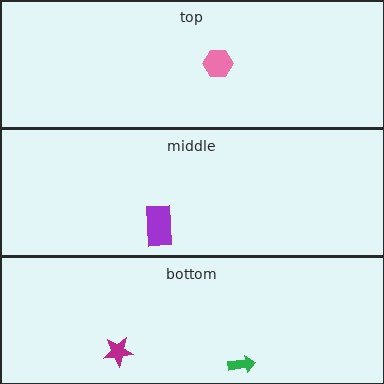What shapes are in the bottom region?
The green arrow, the magenta star.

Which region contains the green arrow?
The bottom region.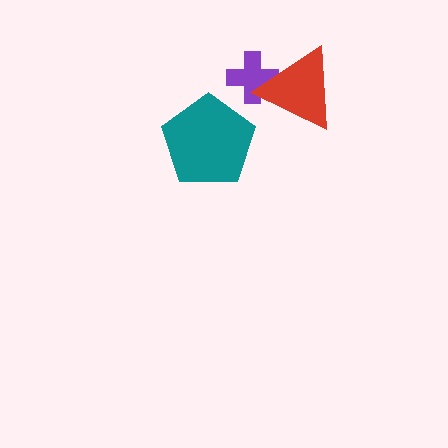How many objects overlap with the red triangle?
1 object overlaps with the red triangle.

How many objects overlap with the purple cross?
1 object overlaps with the purple cross.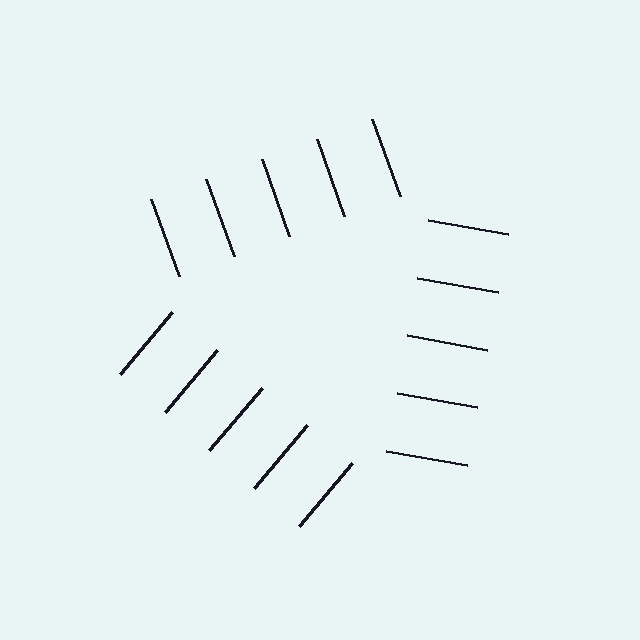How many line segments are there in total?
15 — 5 along each of the 3 edges.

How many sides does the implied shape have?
3 sides — the line-ends trace a triangle.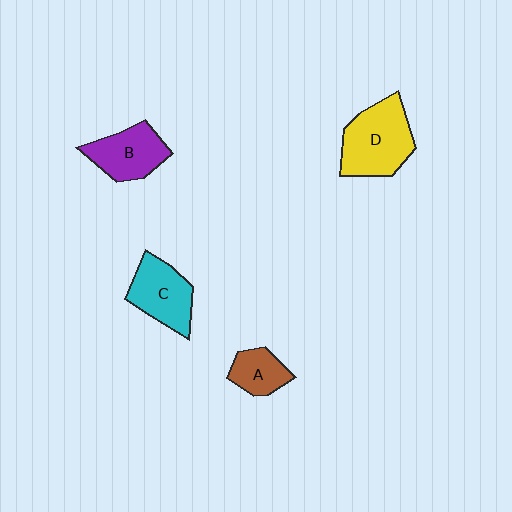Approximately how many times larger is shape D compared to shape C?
Approximately 1.3 times.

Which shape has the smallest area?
Shape A (brown).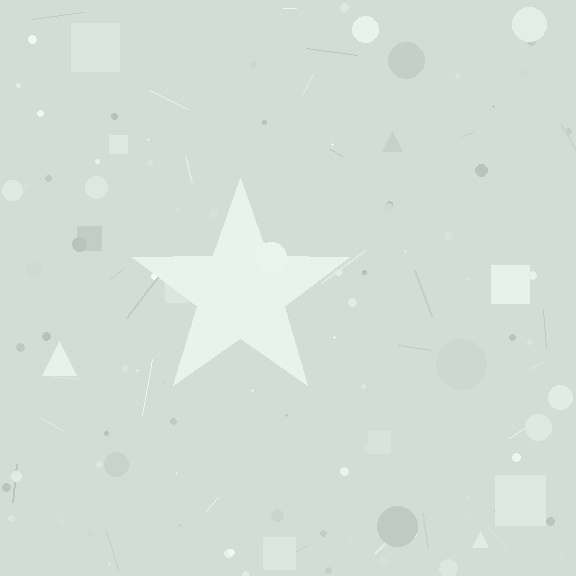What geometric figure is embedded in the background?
A star is embedded in the background.